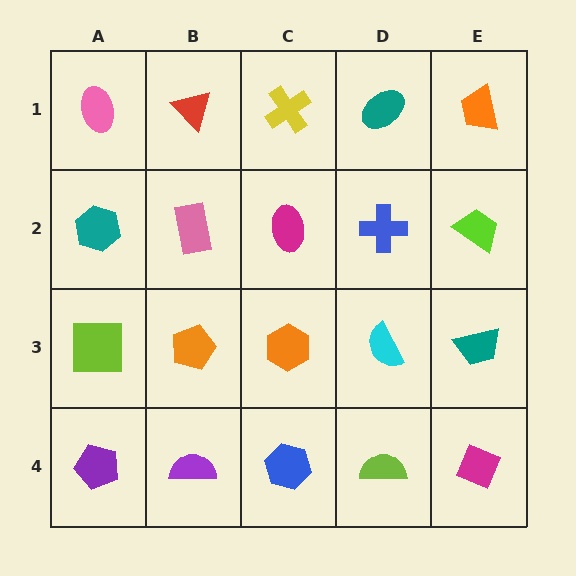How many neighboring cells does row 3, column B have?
4.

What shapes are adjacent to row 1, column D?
A blue cross (row 2, column D), a yellow cross (row 1, column C), an orange trapezoid (row 1, column E).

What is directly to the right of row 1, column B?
A yellow cross.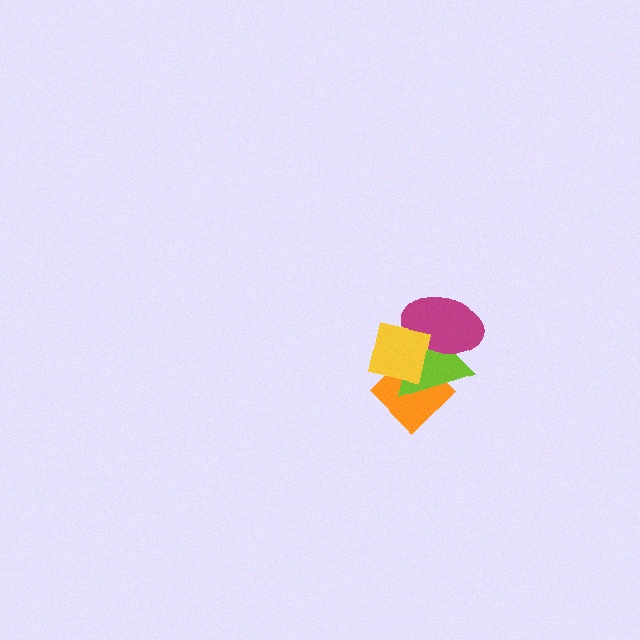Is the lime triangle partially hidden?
Yes, it is partially covered by another shape.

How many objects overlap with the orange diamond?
3 objects overlap with the orange diamond.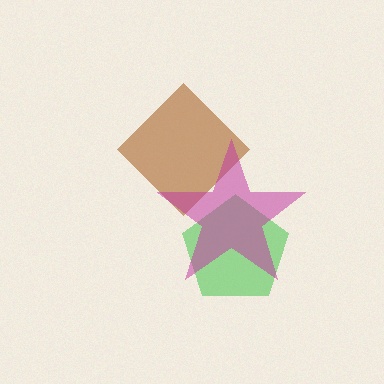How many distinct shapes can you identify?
There are 3 distinct shapes: a brown diamond, a green pentagon, a magenta star.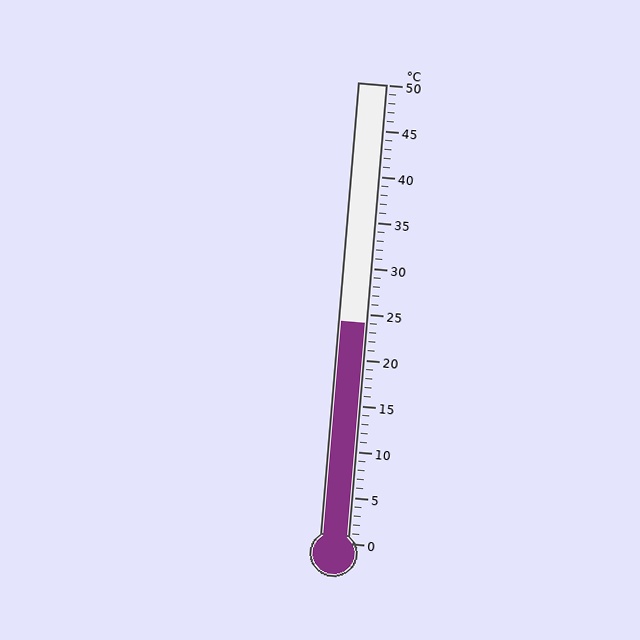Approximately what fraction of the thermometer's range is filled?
The thermometer is filled to approximately 50% of its range.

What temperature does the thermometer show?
The thermometer shows approximately 24°C.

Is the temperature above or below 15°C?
The temperature is above 15°C.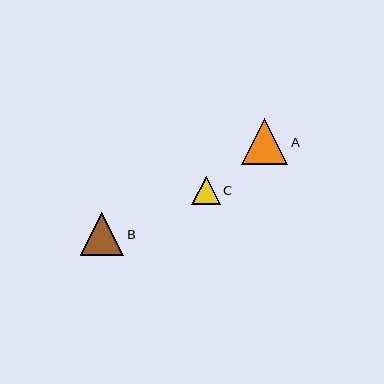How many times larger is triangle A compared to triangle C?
Triangle A is approximately 1.7 times the size of triangle C.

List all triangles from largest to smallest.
From largest to smallest: A, B, C.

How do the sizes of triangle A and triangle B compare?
Triangle A and triangle B are approximately the same size.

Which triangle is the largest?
Triangle A is the largest with a size of approximately 47 pixels.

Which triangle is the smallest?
Triangle C is the smallest with a size of approximately 28 pixels.